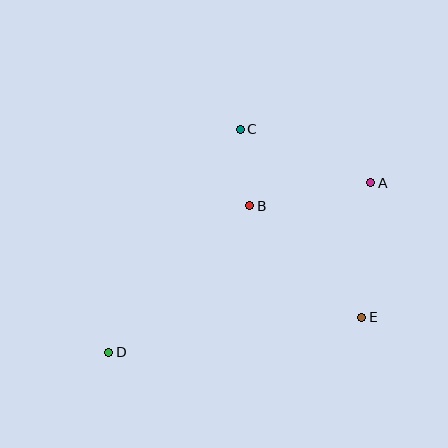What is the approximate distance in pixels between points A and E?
The distance between A and E is approximately 135 pixels.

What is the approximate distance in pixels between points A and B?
The distance between A and B is approximately 123 pixels.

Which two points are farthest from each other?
Points A and D are farthest from each other.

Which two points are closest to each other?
Points B and C are closest to each other.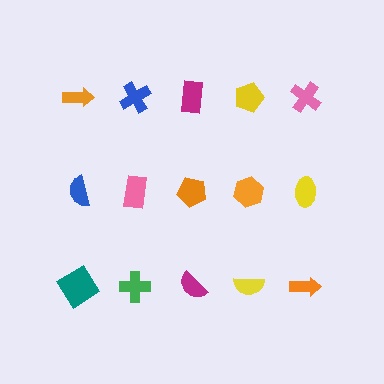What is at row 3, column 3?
A magenta semicircle.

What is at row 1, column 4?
A yellow pentagon.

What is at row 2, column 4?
An orange hexagon.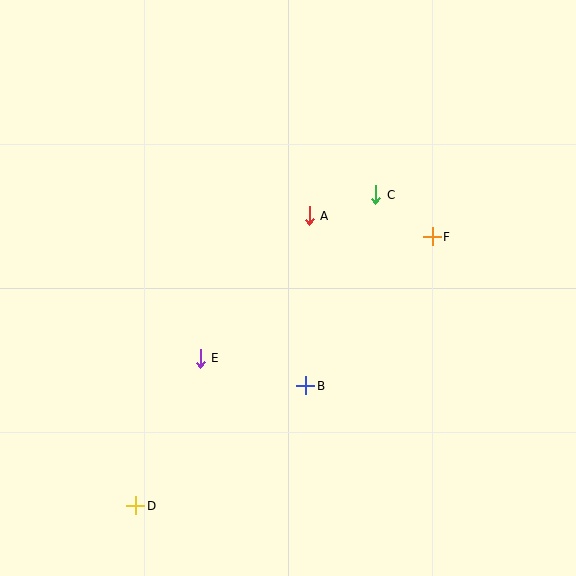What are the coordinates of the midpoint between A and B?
The midpoint between A and B is at (308, 301).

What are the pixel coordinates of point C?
Point C is at (376, 195).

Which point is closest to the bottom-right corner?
Point B is closest to the bottom-right corner.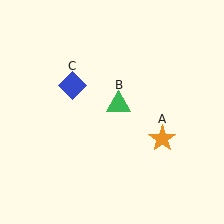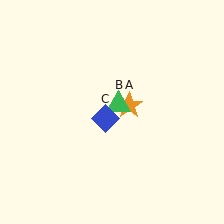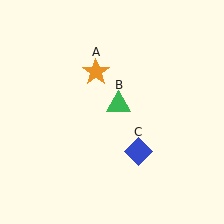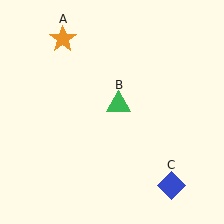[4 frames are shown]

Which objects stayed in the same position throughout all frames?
Green triangle (object B) remained stationary.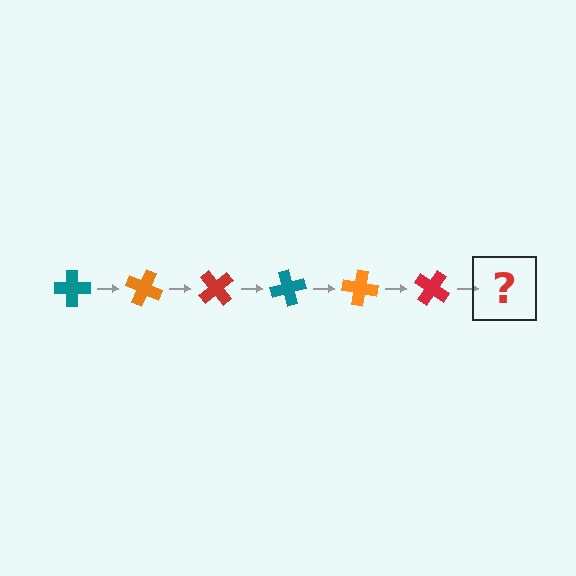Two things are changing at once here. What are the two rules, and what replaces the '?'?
The two rules are that it rotates 25 degrees each step and the color cycles through teal, orange, and red. The '?' should be a teal cross, rotated 150 degrees from the start.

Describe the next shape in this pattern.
It should be a teal cross, rotated 150 degrees from the start.